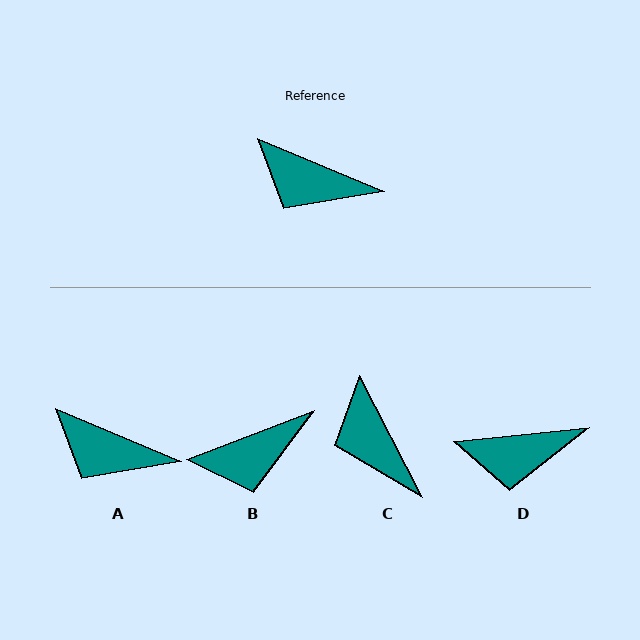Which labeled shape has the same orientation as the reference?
A.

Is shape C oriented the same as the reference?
No, it is off by about 40 degrees.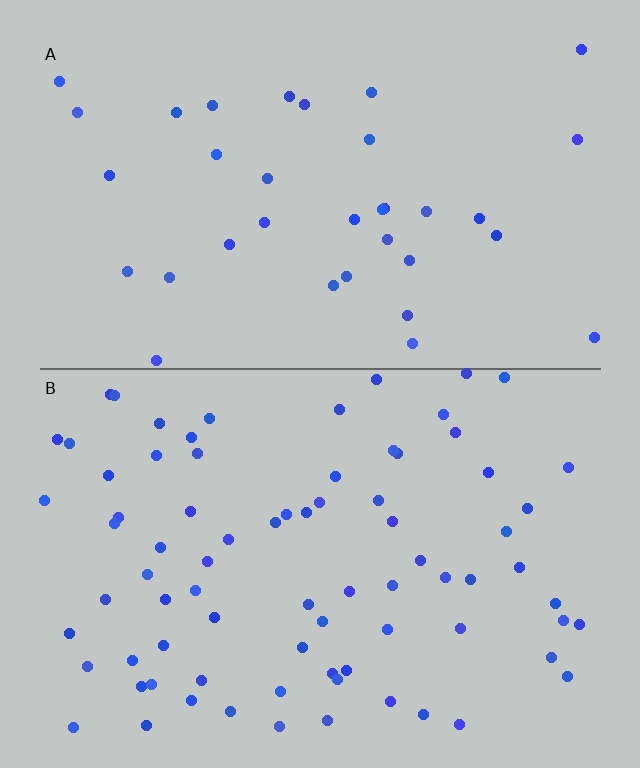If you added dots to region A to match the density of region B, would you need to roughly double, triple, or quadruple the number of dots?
Approximately double.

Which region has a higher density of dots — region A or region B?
B (the bottom).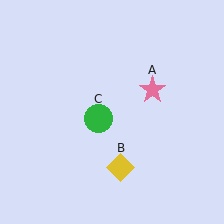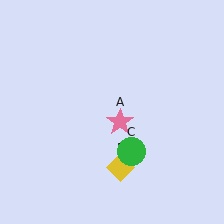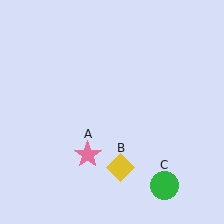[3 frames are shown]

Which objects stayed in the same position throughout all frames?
Yellow diamond (object B) remained stationary.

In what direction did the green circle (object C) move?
The green circle (object C) moved down and to the right.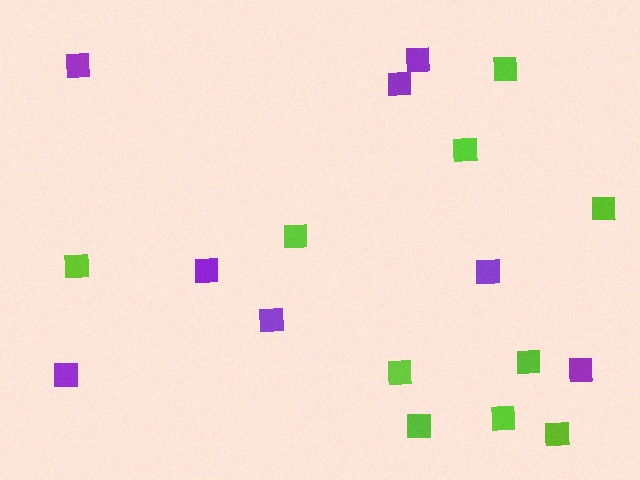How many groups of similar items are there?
There are 2 groups: one group of purple squares (8) and one group of lime squares (10).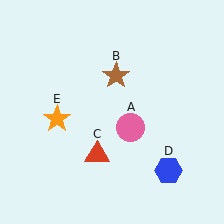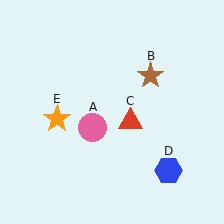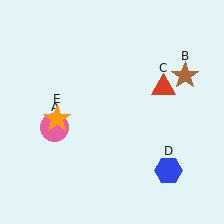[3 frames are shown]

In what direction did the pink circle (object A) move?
The pink circle (object A) moved left.